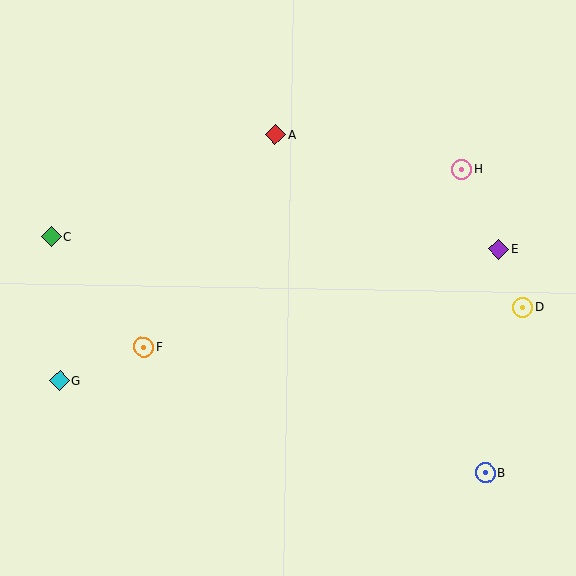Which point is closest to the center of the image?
Point A at (276, 135) is closest to the center.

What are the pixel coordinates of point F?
Point F is at (144, 347).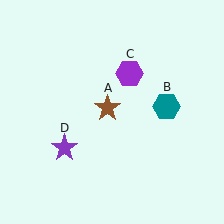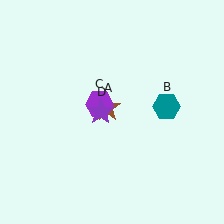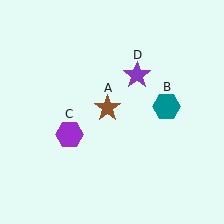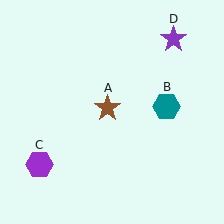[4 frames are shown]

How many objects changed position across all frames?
2 objects changed position: purple hexagon (object C), purple star (object D).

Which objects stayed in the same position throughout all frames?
Brown star (object A) and teal hexagon (object B) remained stationary.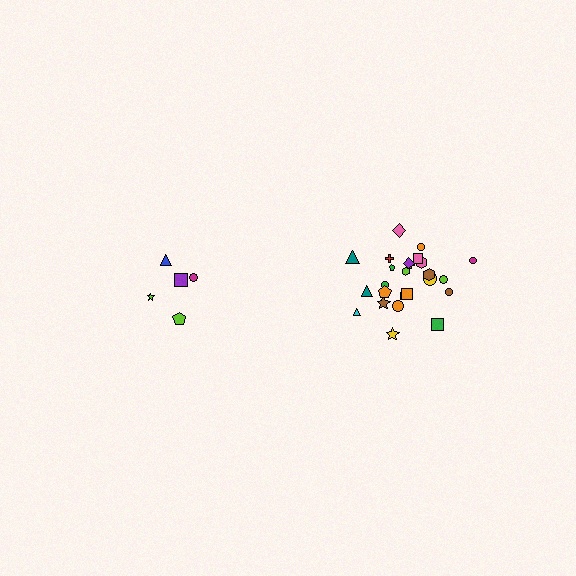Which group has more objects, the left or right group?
The right group.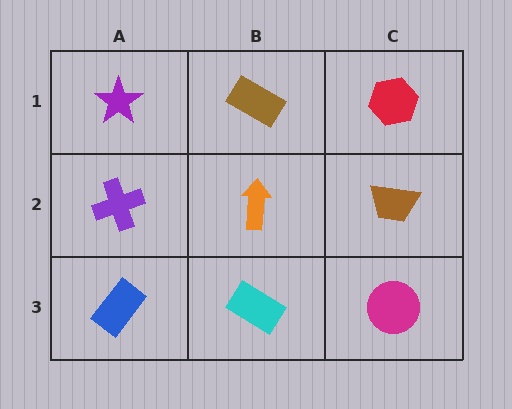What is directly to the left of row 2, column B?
A purple cross.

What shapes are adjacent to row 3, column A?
A purple cross (row 2, column A), a cyan rectangle (row 3, column B).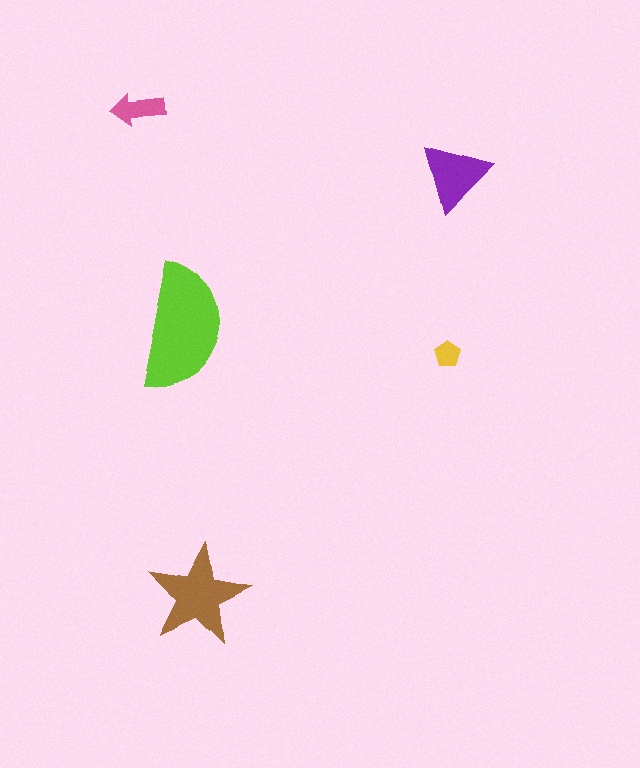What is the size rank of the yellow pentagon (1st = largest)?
5th.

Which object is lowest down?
The brown star is bottommost.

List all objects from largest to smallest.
The lime semicircle, the brown star, the purple triangle, the pink arrow, the yellow pentagon.